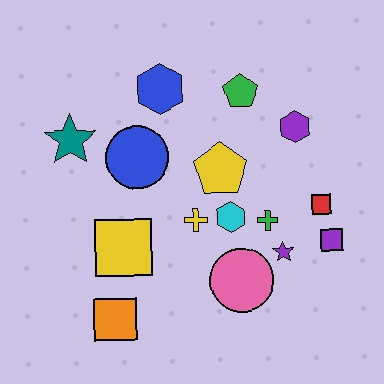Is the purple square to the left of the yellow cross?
No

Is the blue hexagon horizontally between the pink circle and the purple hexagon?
No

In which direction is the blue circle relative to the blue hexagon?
The blue circle is below the blue hexagon.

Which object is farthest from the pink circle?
The teal star is farthest from the pink circle.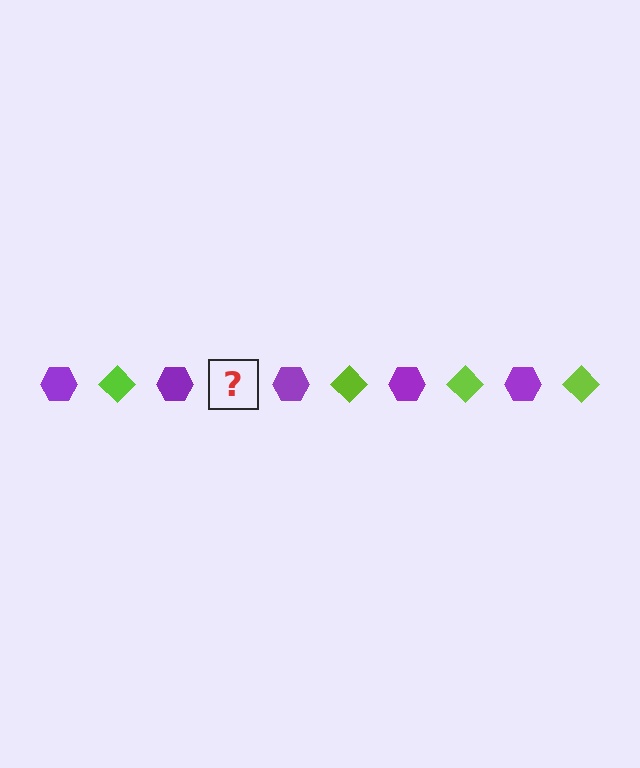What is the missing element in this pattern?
The missing element is a lime diamond.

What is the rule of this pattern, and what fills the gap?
The rule is that the pattern alternates between purple hexagon and lime diamond. The gap should be filled with a lime diamond.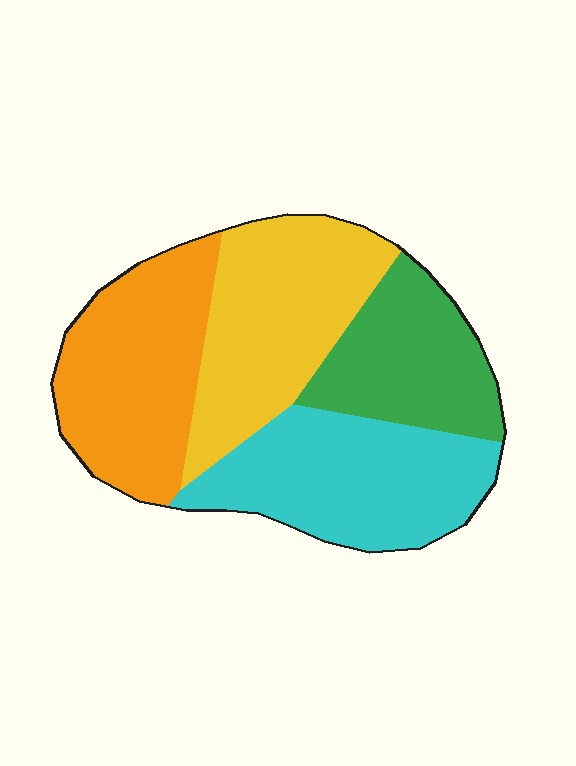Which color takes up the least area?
Green, at roughly 20%.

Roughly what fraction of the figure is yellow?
Yellow covers roughly 25% of the figure.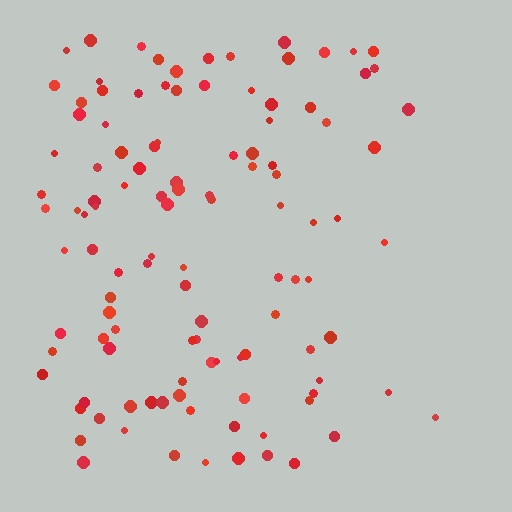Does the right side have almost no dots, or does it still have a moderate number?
Still a moderate number, just noticeably fewer than the left.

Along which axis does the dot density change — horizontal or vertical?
Horizontal.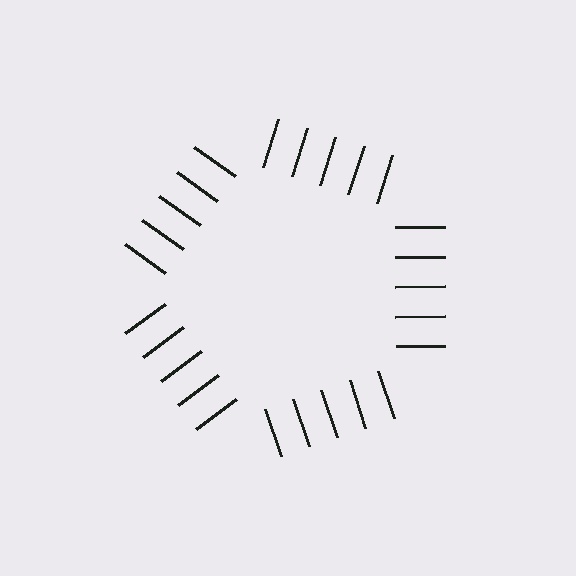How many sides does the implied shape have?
5 sides — the line-ends trace a pentagon.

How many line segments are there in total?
25 — 5 along each of the 5 edges.